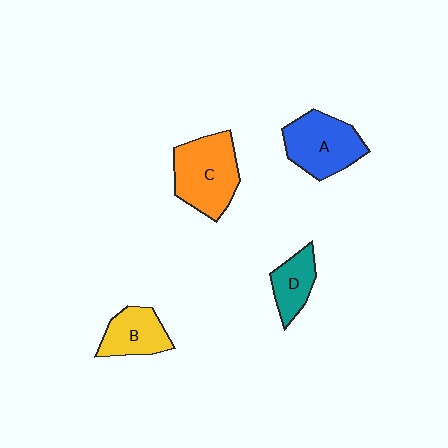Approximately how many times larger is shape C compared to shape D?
Approximately 1.9 times.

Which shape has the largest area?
Shape C (orange).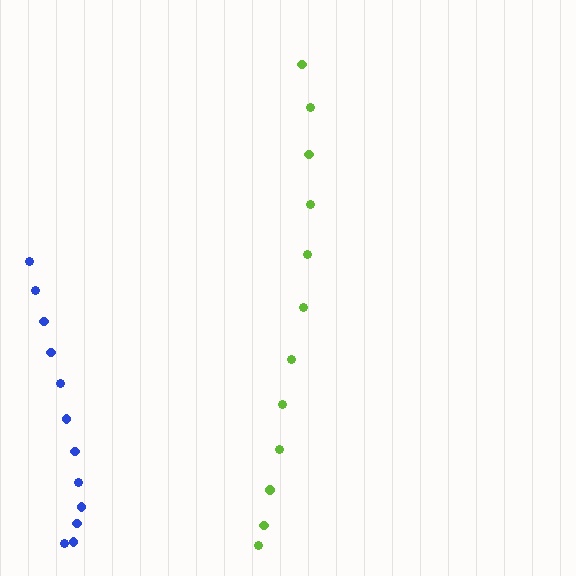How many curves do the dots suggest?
There are 2 distinct paths.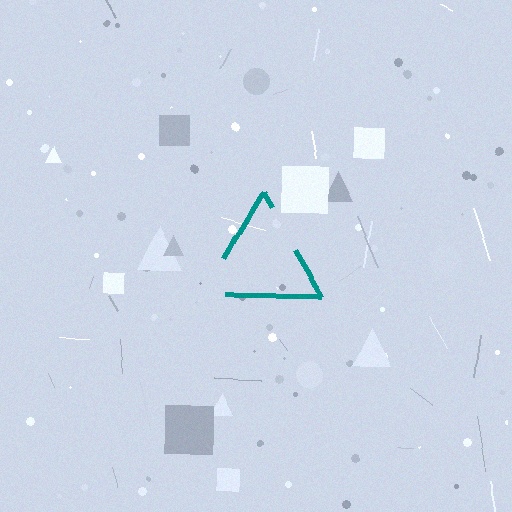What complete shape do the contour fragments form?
The contour fragments form a triangle.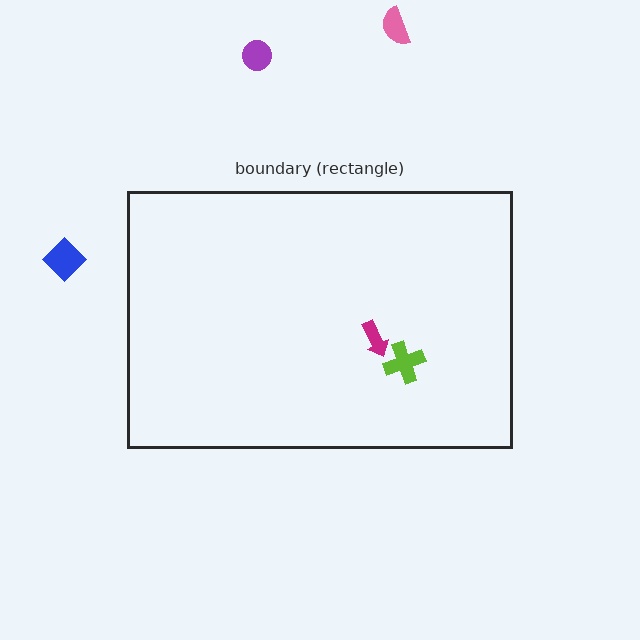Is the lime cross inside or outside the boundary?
Inside.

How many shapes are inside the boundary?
2 inside, 3 outside.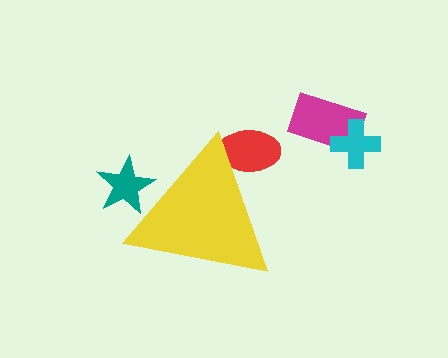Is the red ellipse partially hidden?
Yes, the red ellipse is partially hidden behind the yellow triangle.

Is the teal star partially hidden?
Yes, the teal star is partially hidden behind the yellow triangle.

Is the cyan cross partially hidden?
No, the cyan cross is fully visible.